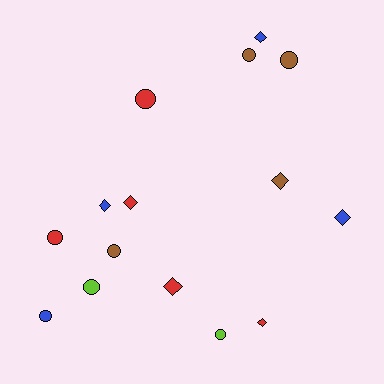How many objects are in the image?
There are 15 objects.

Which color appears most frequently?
Red, with 5 objects.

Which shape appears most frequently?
Circle, with 8 objects.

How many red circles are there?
There are 2 red circles.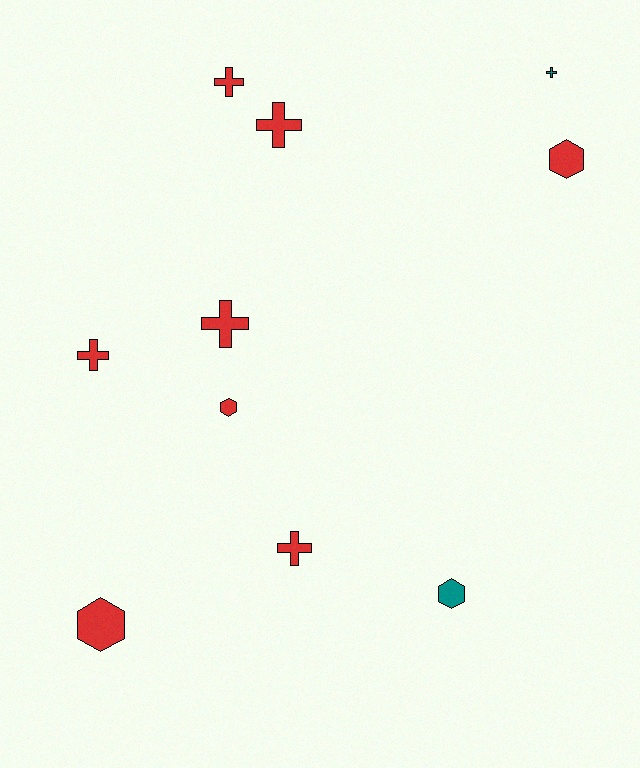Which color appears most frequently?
Red, with 8 objects.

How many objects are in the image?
There are 10 objects.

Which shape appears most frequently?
Cross, with 6 objects.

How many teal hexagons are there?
There is 1 teal hexagon.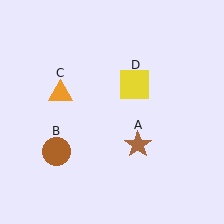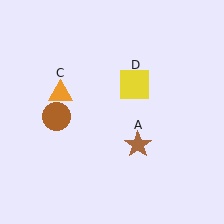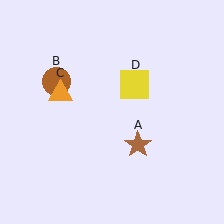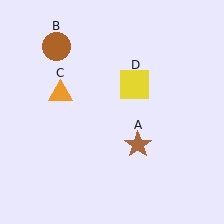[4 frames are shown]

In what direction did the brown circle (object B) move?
The brown circle (object B) moved up.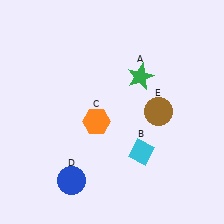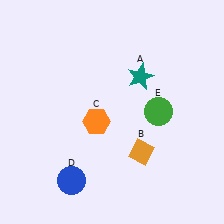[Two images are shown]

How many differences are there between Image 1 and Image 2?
There are 3 differences between the two images.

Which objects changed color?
A changed from green to teal. B changed from cyan to orange. E changed from brown to green.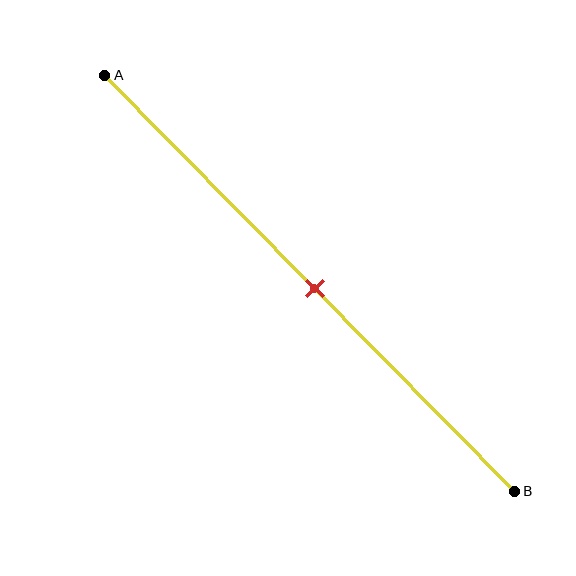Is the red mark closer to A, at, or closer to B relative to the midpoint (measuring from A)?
The red mark is approximately at the midpoint of segment AB.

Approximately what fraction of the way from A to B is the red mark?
The red mark is approximately 50% of the way from A to B.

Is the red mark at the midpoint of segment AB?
Yes, the mark is approximately at the midpoint.